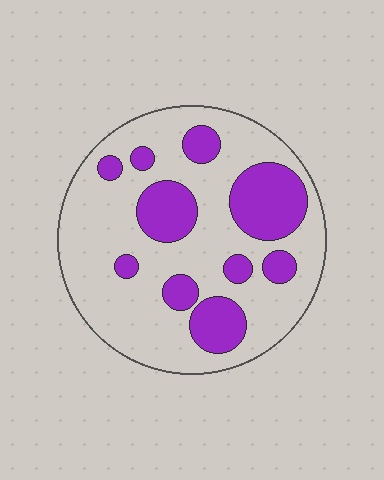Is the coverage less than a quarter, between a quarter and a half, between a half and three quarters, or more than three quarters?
Between a quarter and a half.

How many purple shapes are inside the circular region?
10.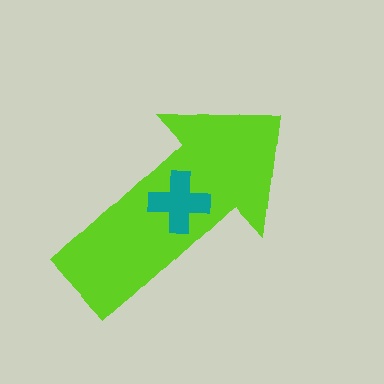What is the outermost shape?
The lime arrow.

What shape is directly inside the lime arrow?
The teal cross.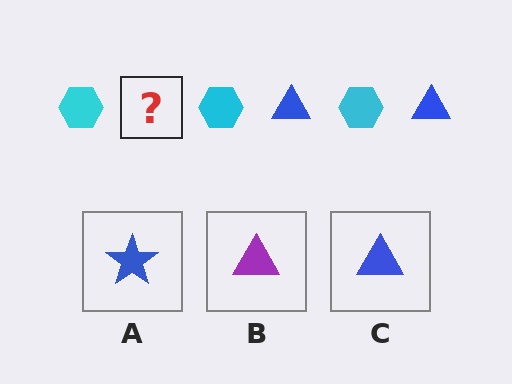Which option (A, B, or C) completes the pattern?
C.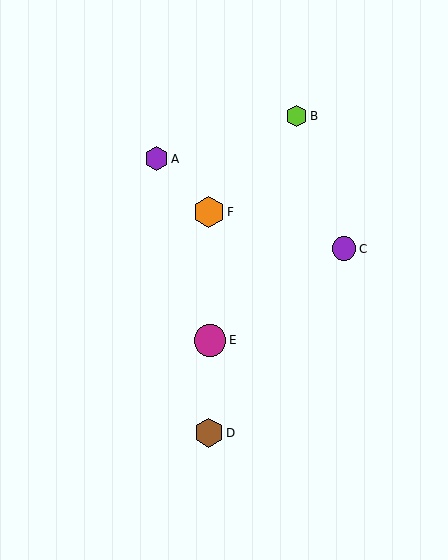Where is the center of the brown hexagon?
The center of the brown hexagon is at (209, 433).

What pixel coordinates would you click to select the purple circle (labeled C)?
Click at (344, 249) to select the purple circle C.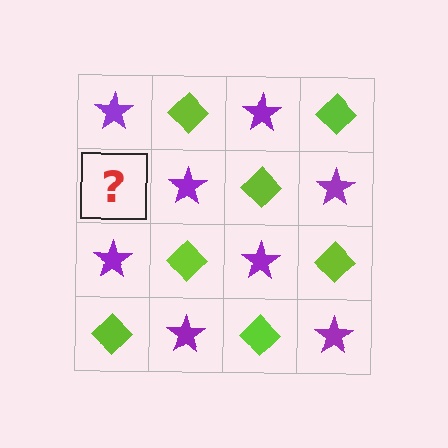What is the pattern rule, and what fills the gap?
The rule is that it alternates purple star and lime diamond in a checkerboard pattern. The gap should be filled with a lime diamond.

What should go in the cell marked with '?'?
The missing cell should contain a lime diamond.